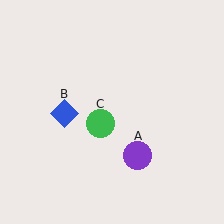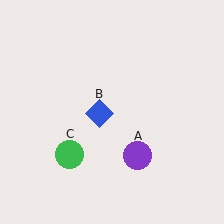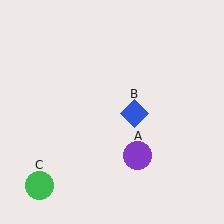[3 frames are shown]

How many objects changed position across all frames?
2 objects changed position: blue diamond (object B), green circle (object C).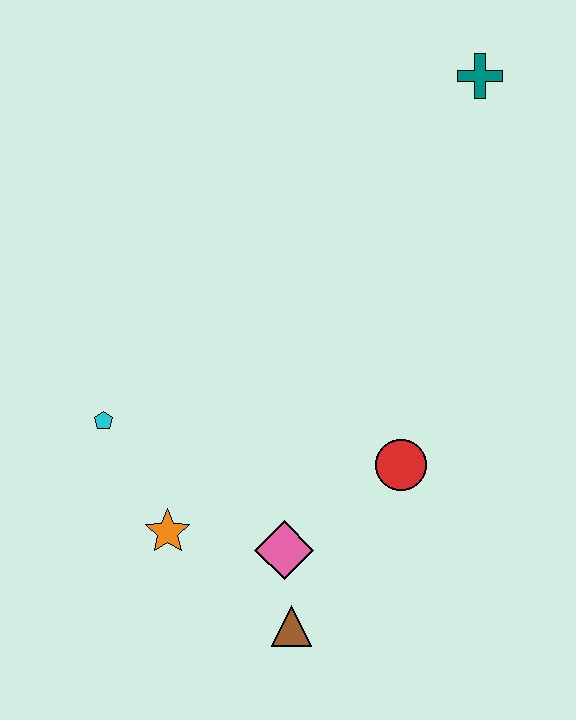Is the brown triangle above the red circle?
No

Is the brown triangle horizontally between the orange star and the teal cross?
Yes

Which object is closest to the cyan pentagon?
The orange star is closest to the cyan pentagon.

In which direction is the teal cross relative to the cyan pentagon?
The teal cross is to the right of the cyan pentagon.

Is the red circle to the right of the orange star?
Yes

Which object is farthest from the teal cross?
The brown triangle is farthest from the teal cross.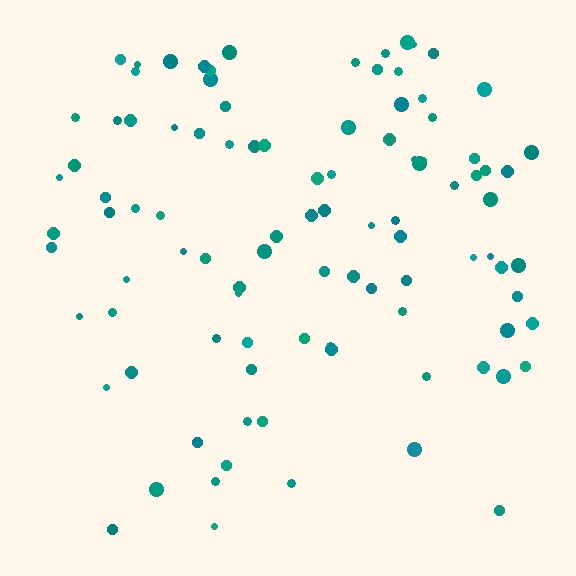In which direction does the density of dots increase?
From bottom to top, with the top side densest.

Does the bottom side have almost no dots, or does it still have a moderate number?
Still a moderate number, just noticeably fewer than the top.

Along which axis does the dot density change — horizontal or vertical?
Vertical.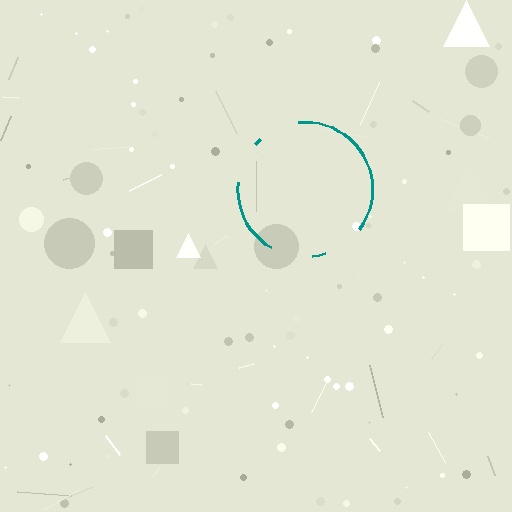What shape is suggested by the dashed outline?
The dashed outline suggests a circle.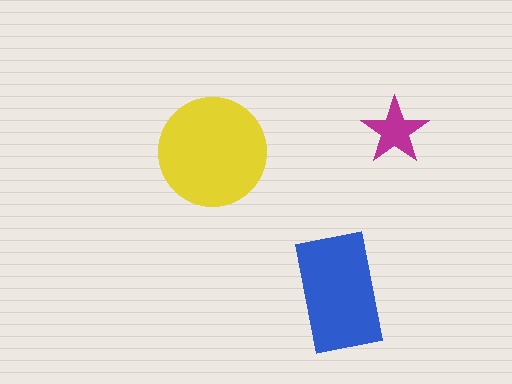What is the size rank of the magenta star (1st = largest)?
3rd.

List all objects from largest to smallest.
The yellow circle, the blue rectangle, the magenta star.